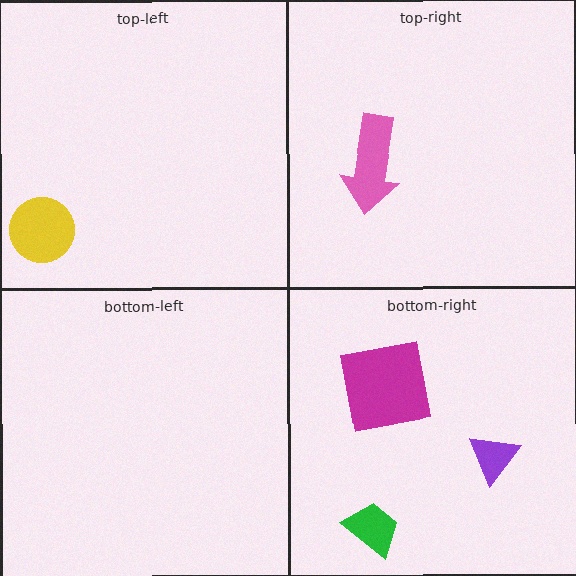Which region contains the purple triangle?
The bottom-right region.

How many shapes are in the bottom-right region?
3.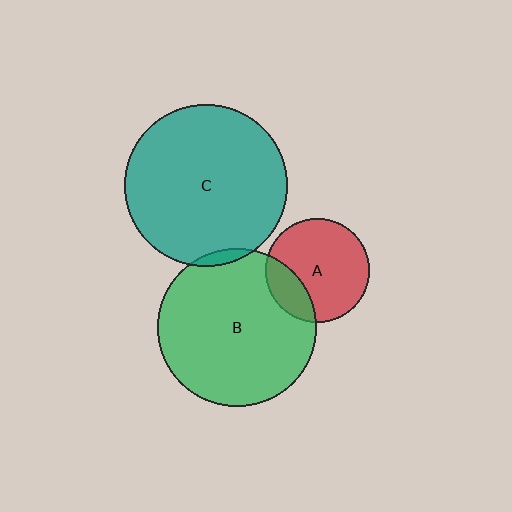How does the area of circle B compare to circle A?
Approximately 2.3 times.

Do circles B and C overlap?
Yes.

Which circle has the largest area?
Circle C (teal).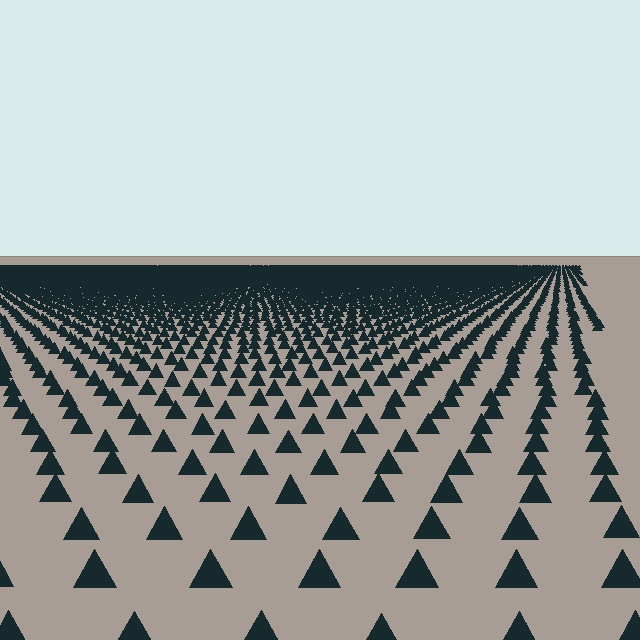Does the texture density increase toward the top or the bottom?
Density increases toward the top.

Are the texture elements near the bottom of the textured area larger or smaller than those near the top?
Larger. Near the bottom, elements are closer to the viewer and appear at a bigger on-screen size.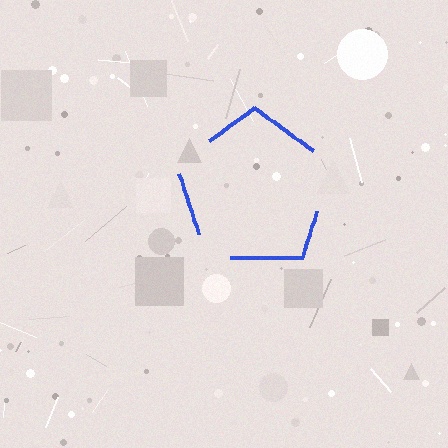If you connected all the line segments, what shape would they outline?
They would outline a pentagon.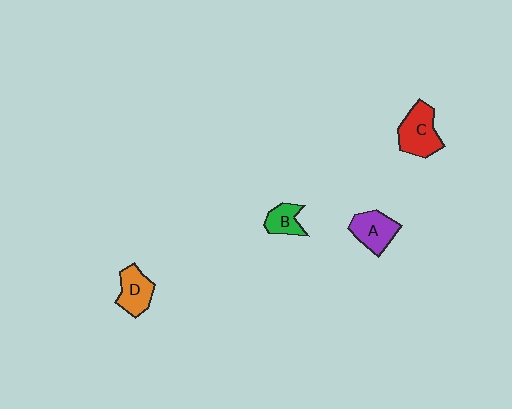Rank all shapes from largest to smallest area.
From largest to smallest: C (red), A (purple), D (orange), B (green).